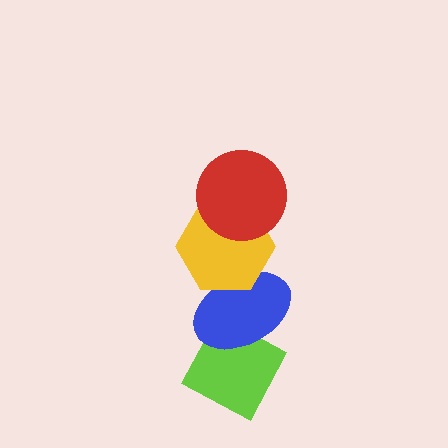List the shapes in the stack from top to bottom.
From top to bottom: the red circle, the yellow hexagon, the blue ellipse, the lime diamond.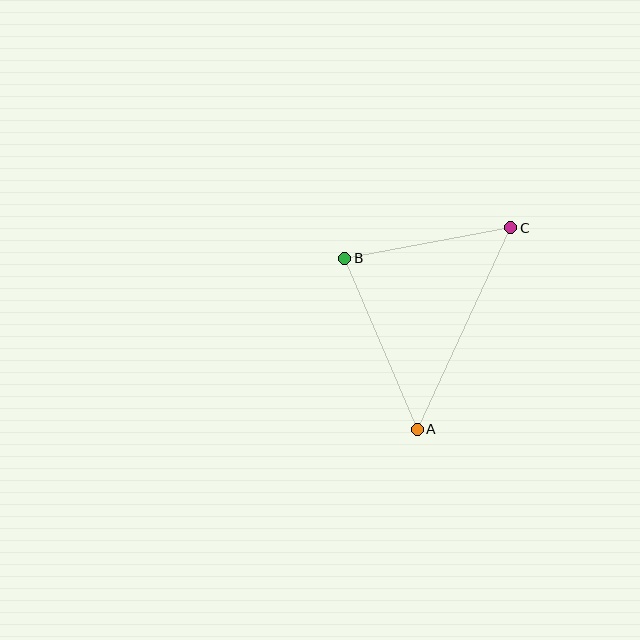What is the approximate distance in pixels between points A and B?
The distance between A and B is approximately 186 pixels.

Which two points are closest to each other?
Points B and C are closest to each other.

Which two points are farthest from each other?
Points A and C are farthest from each other.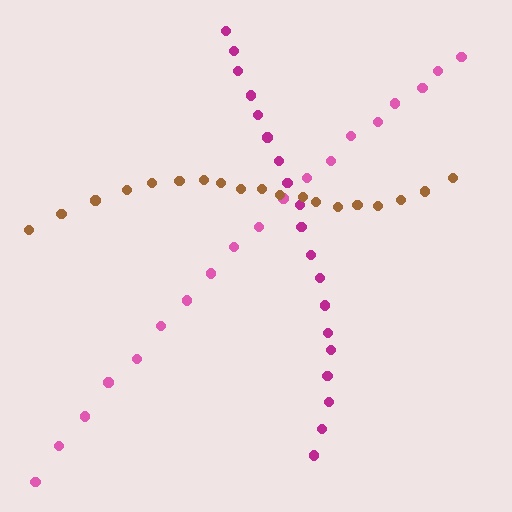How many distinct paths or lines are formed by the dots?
There are 3 distinct paths.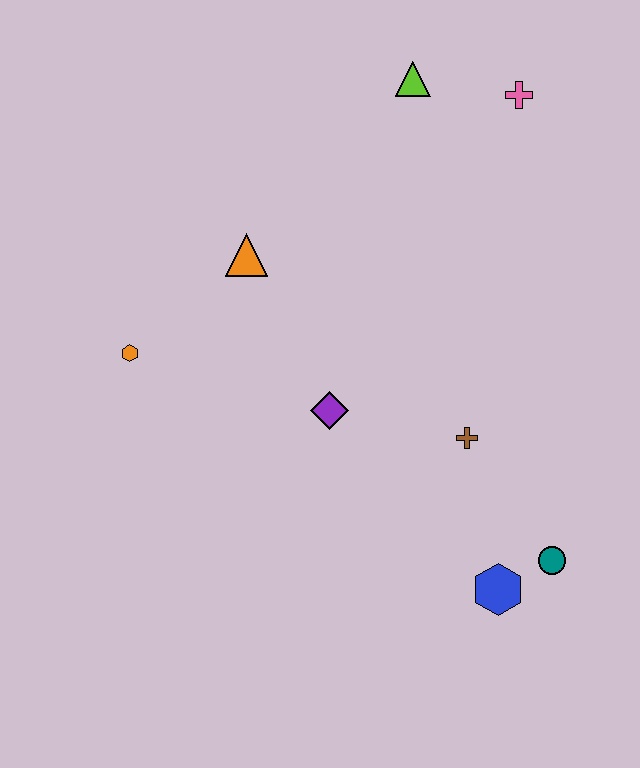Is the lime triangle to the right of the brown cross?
No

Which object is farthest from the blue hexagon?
The lime triangle is farthest from the blue hexagon.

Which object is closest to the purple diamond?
The brown cross is closest to the purple diamond.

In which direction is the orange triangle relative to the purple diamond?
The orange triangle is above the purple diamond.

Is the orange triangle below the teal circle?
No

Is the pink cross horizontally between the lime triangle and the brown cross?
No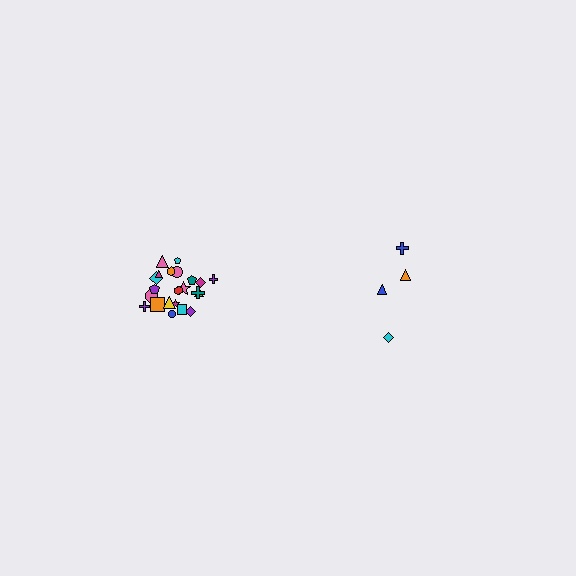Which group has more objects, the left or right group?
The left group.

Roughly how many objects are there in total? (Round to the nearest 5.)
Roughly 25 objects in total.